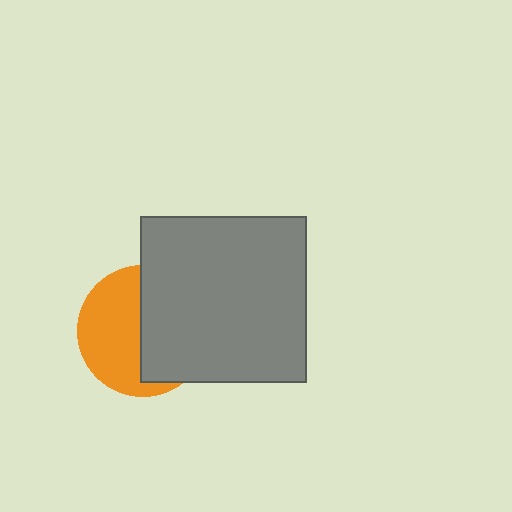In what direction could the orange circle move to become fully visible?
The orange circle could move left. That would shift it out from behind the gray square entirely.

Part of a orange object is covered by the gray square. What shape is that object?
It is a circle.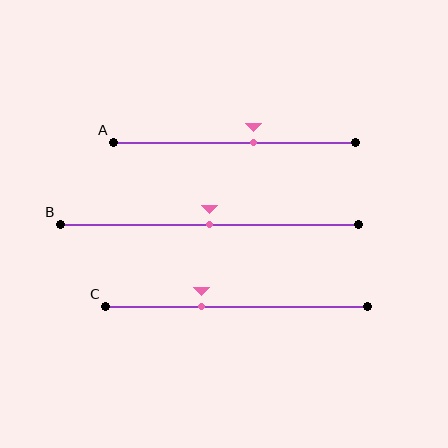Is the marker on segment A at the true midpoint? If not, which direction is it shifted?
No, the marker on segment A is shifted to the right by about 8% of the segment length.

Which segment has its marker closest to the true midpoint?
Segment B has its marker closest to the true midpoint.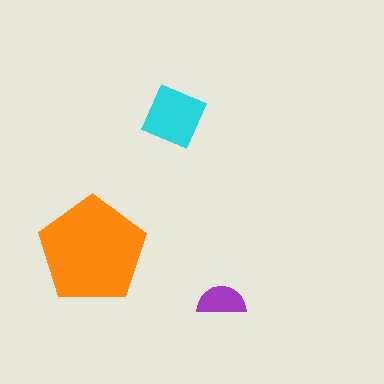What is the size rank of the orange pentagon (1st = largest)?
1st.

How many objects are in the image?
There are 3 objects in the image.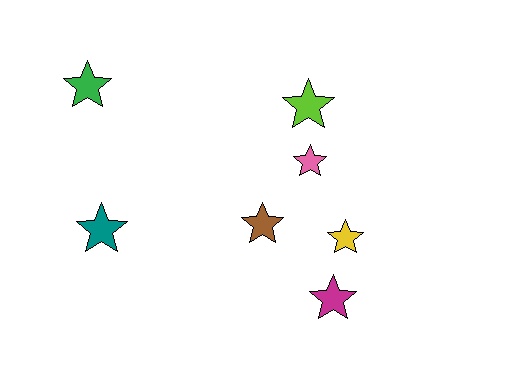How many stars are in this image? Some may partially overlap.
There are 7 stars.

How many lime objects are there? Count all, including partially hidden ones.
There is 1 lime object.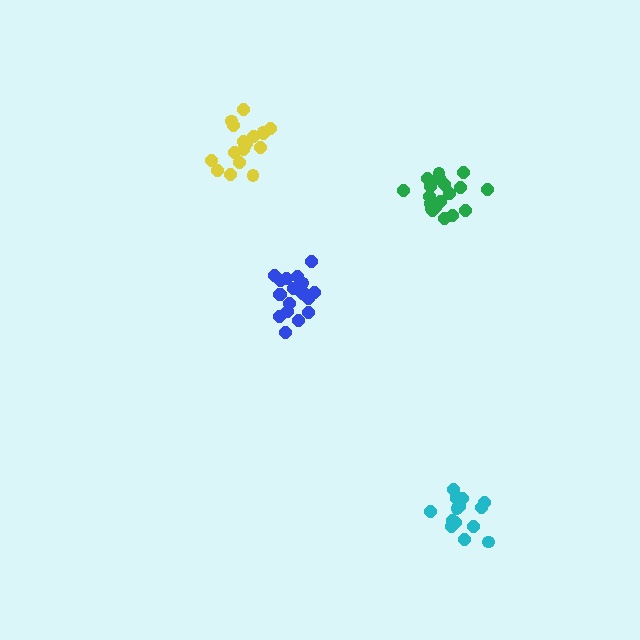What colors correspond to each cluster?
The clusters are colored: blue, cyan, green, yellow.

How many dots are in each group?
Group 1: 20 dots, Group 2: 15 dots, Group 3: 19 dots, Group 4: 18 dots (72 total).